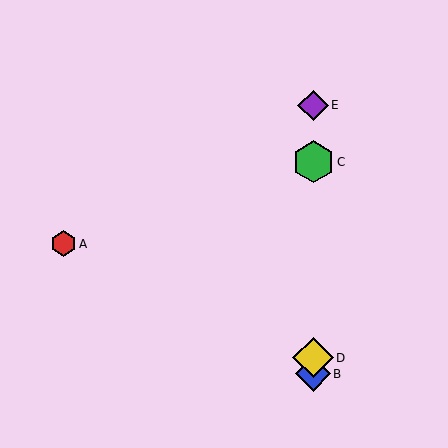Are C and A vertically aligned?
No, C is at x≈313 and A is at x≈64.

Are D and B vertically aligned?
Yes, both are at x≈313.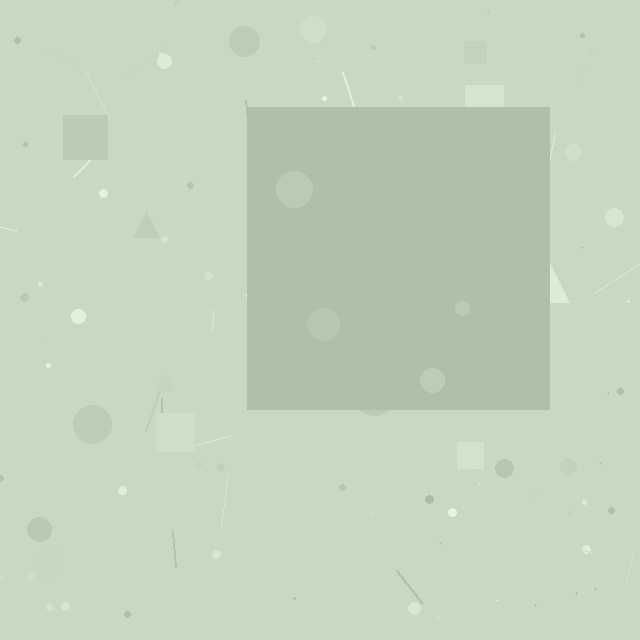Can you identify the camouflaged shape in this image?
The camouflaged shape is a square.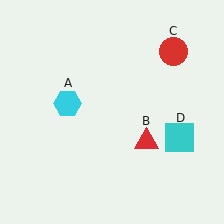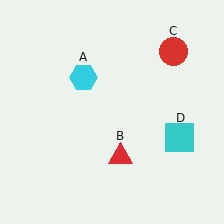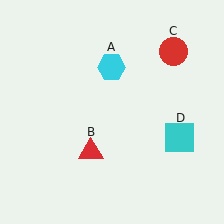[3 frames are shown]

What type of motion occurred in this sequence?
The cyan hexagon (object A), red triangle (object B) rotated clockwise around the center of the scene.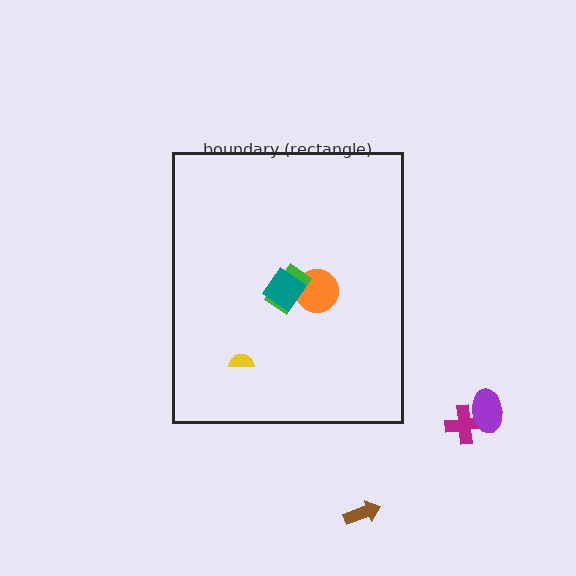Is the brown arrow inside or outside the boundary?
Outside.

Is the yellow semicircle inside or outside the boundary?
Inside.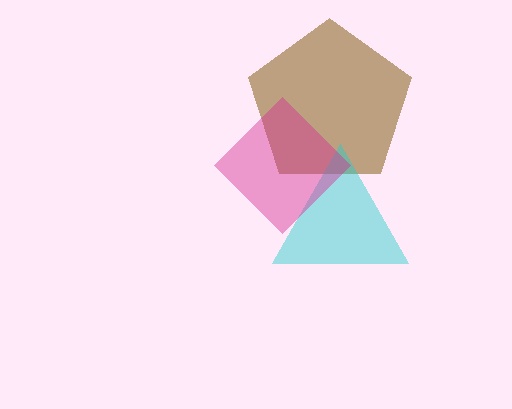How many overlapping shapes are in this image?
There are 3 overlapping shapes in the image.